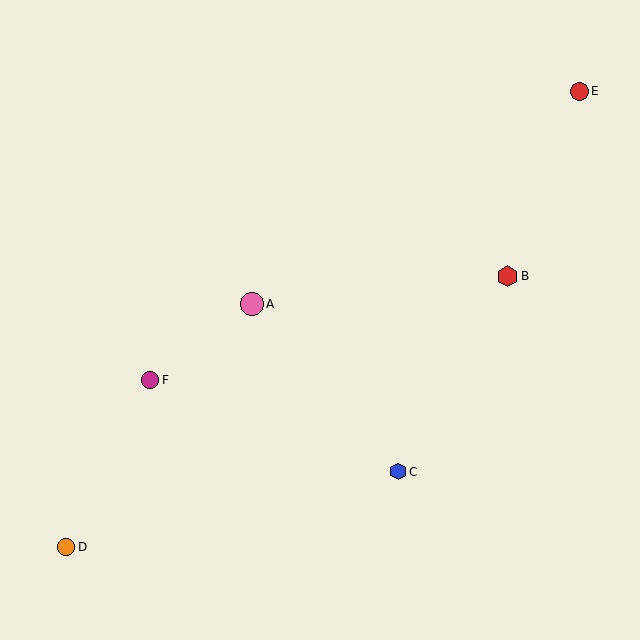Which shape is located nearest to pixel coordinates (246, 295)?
The pink circle (labeled A) at (252, 304) is nearest to that location.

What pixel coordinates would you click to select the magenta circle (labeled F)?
Click at (150, 380) to select the magenta circle F.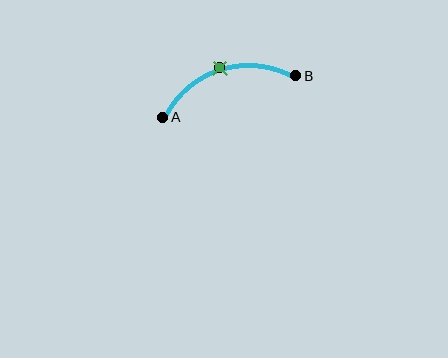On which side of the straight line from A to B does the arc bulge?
The arc bulges above the straight line connecting A and B.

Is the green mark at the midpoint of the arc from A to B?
Yes. The green mark lies on the arc at equal arc-length from both A and B — it is the arc midpoint.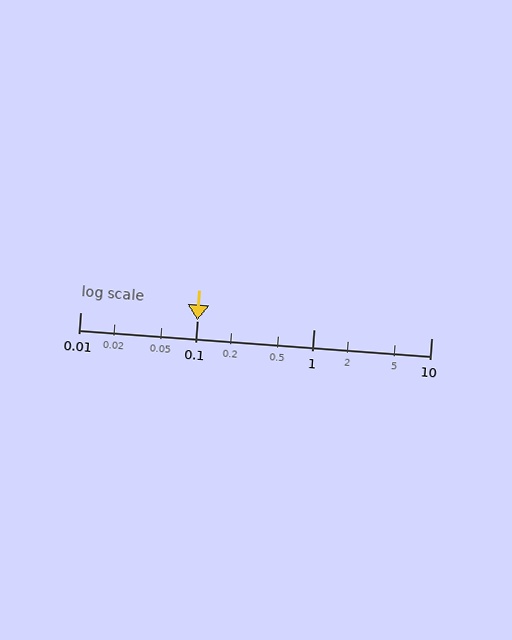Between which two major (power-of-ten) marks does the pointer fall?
The pointer is between 0.1 and 1.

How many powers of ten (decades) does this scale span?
The scale spans 3 decades, from 0.01 to 10.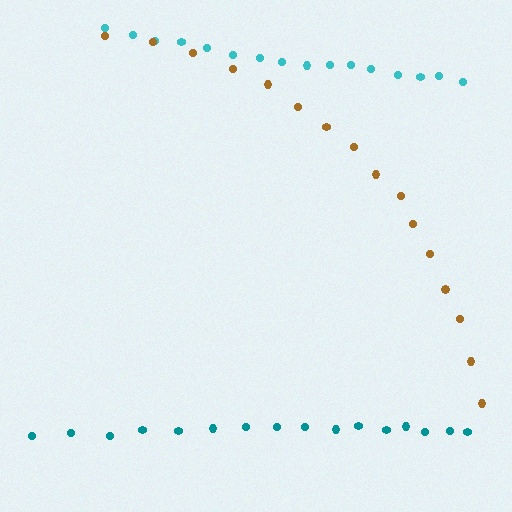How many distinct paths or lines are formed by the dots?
There are 3 distinct paths.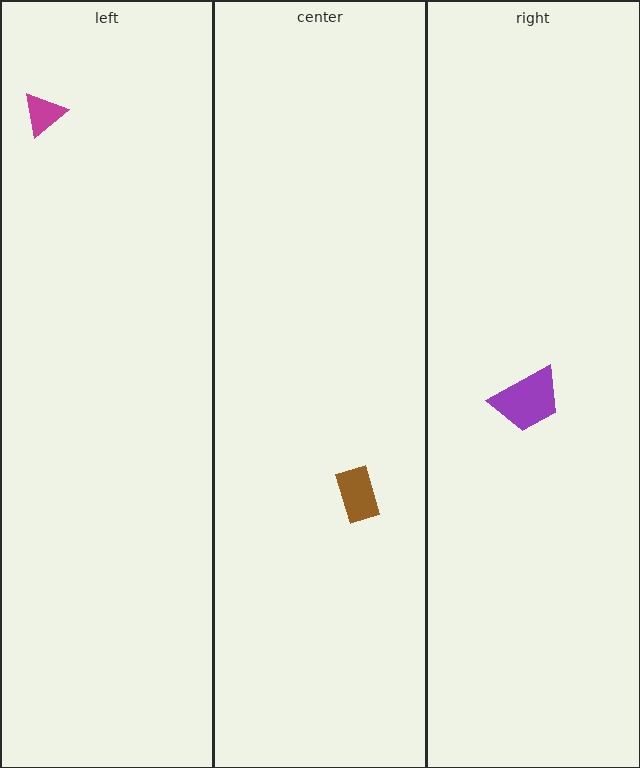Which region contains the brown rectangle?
The center region.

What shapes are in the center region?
The brown rectangle.